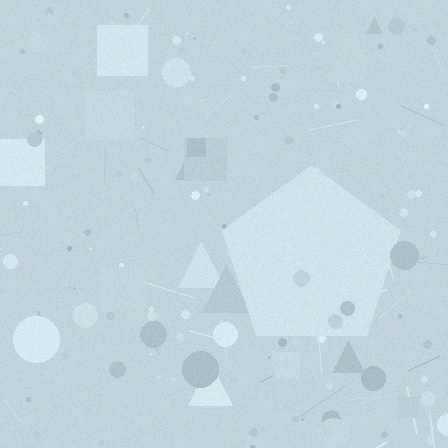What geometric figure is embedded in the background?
A pentagon is embedded in the background.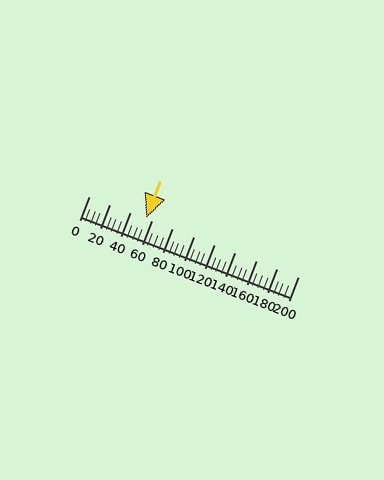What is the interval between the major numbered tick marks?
The major tick marks are spaced 20 units apart.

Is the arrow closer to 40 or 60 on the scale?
The arrow is closer to 60.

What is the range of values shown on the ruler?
The ruler shows values from 0 to 200.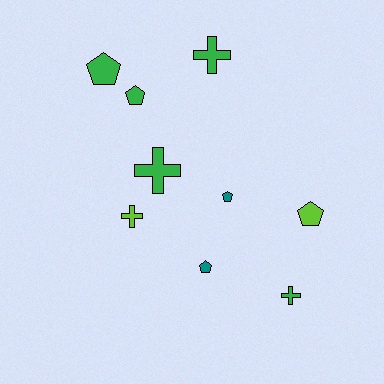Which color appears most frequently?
Green, with 5 objects.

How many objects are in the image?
There are 9 objects.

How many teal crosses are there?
There are no teal crosses.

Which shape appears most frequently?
Pentagon, with 5 objects.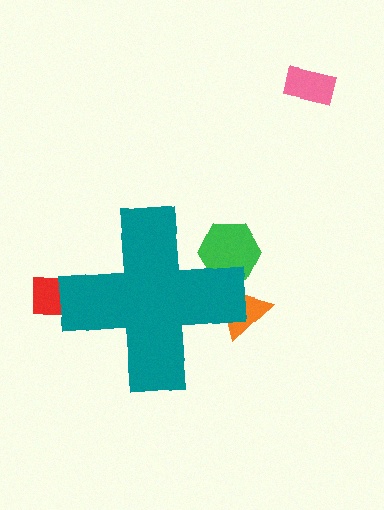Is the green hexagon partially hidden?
Yes, the green hexagon is partially hidden behind the teal cross.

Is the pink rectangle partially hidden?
No, the pink rectangle is fully visible.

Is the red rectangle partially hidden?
Yes, the red rectangle is partially hidden behind the teal cross.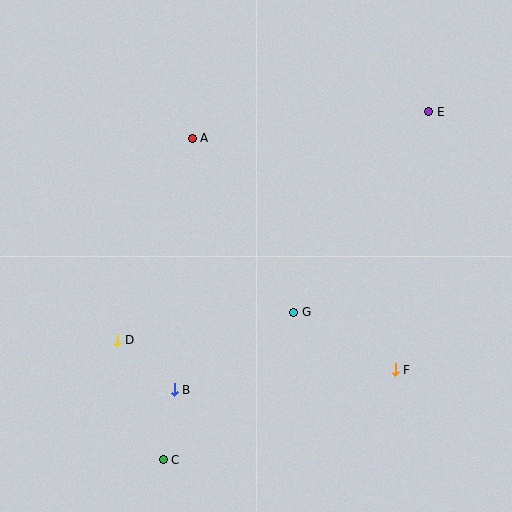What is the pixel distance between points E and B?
The distance between E and B is 377 pixels.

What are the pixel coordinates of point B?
Point B is at (174, 390).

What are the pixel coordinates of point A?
Point A is at (192, 138).